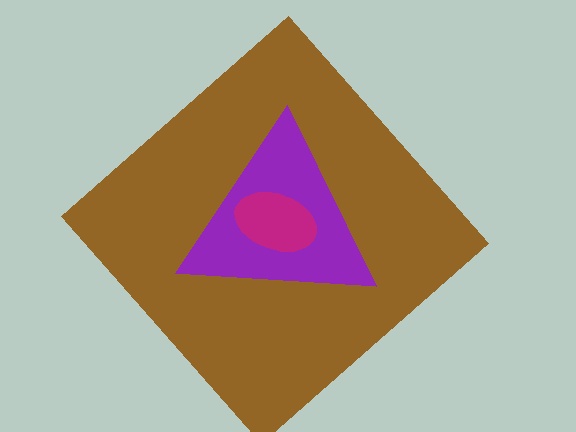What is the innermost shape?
The magenta ellipse.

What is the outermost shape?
The brown diamond.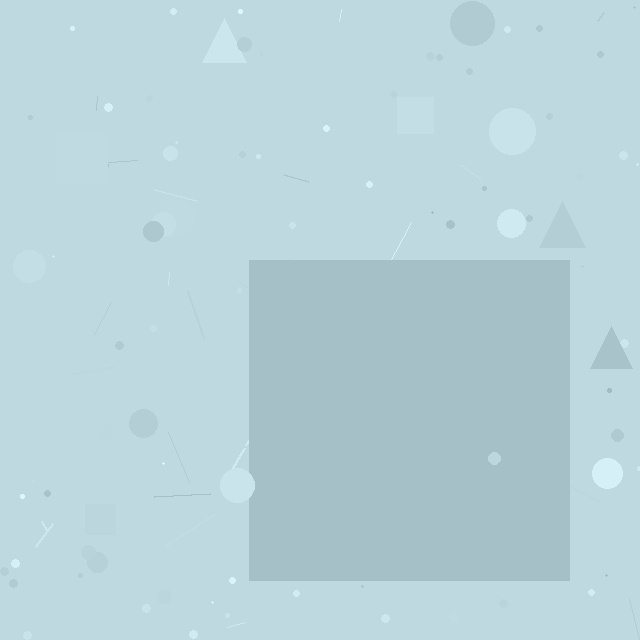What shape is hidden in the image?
A square is hidden in the image.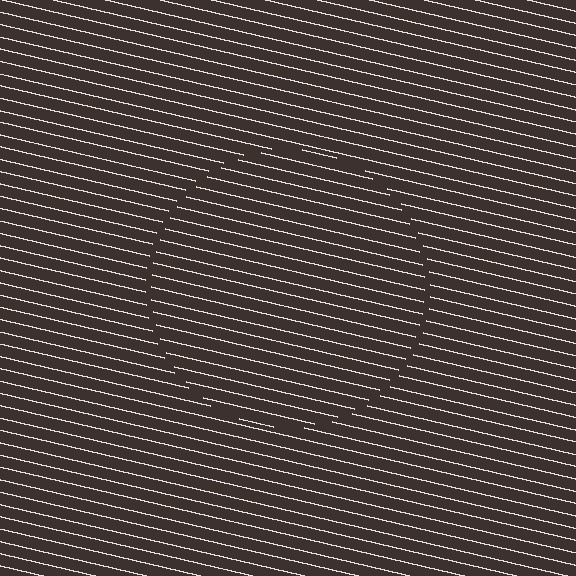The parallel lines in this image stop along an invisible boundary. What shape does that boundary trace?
An illusory circle. The interior of the shape contains the same grating, shifted by half a period — the contour is defined by the phase discontinuity where line-ends from the inner and outer gratings abut.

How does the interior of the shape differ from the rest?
The interior of the shape contains the same grating, shifted by half a period — the contour is defined by the phase discontinuity where line-ends from the inner and outer gratings abut.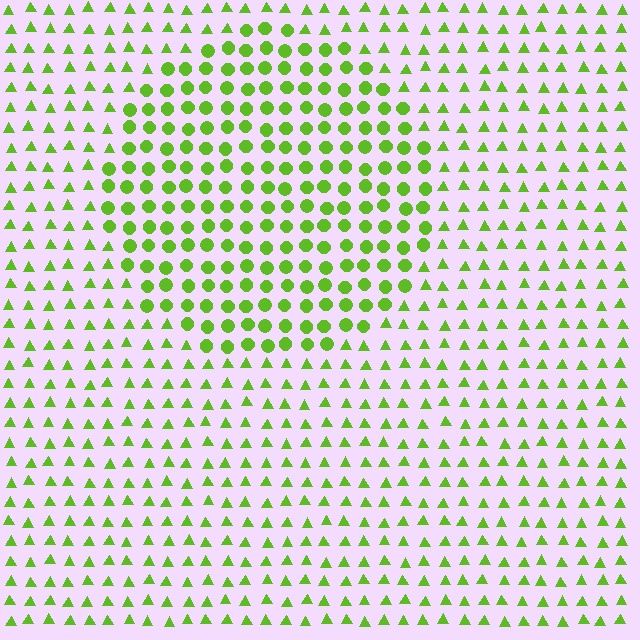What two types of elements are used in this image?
The image uses circles inside the circle region and triangles outside it.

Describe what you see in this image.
The image is filled with small lime elements arranged in a uniform grid. A circle-shaped region contains circles, while the surrounding area contains triangles. The boundary is defined purely by the change in element shape.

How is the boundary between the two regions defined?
The boundary is defined by a change in element shape: circles inside vs. triangles outside. All elements share the same color and spacing.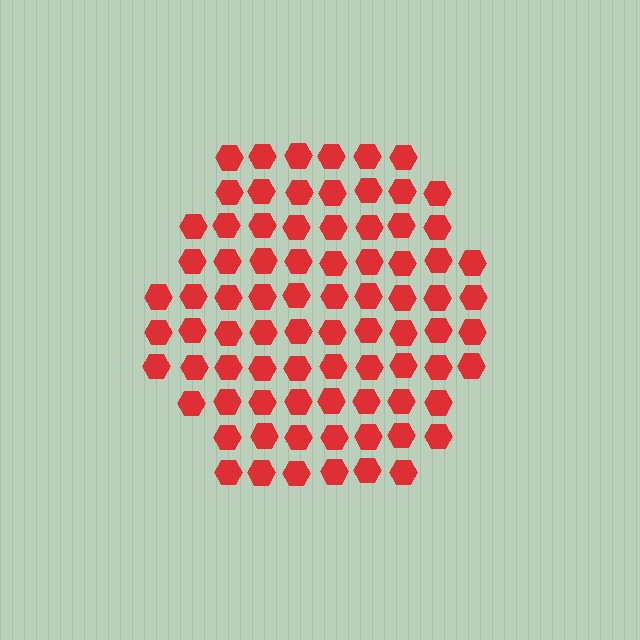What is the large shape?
The large shape is a hexagon.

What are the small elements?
The small elements are hexagons.